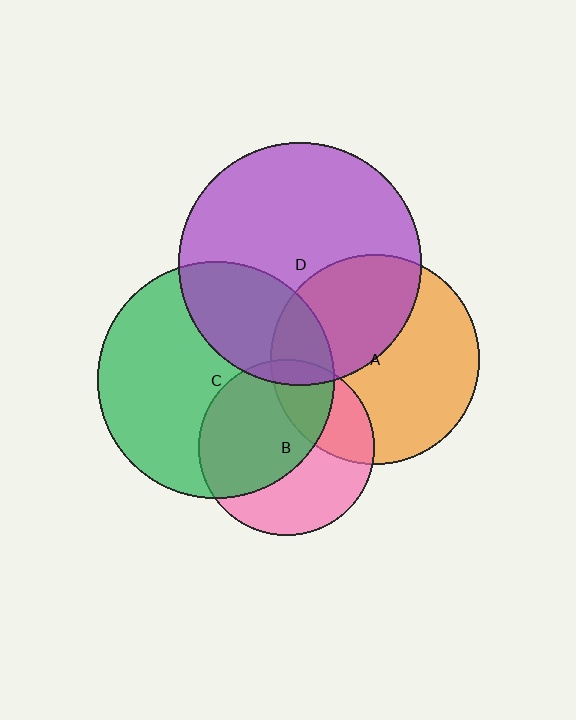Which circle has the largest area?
Circle D (purple).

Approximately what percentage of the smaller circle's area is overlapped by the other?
Approximately 30%.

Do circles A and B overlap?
Yes.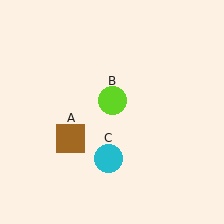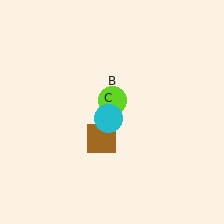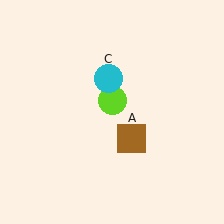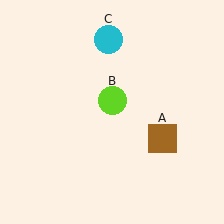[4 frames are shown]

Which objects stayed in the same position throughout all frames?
Lime circle (object B) remained stationary.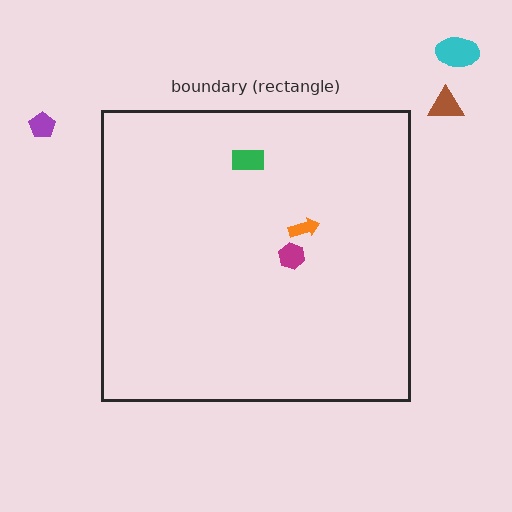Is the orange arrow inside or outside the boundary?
Inside.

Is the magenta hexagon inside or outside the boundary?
Inside.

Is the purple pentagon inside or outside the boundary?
Outside.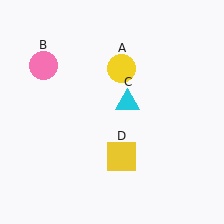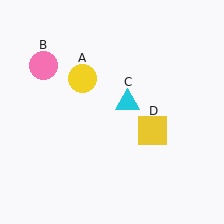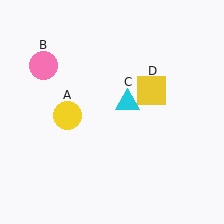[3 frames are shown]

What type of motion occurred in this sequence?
The yellow circle (object A), yellow square (object D) rotated counterclockwise around the center of the scene.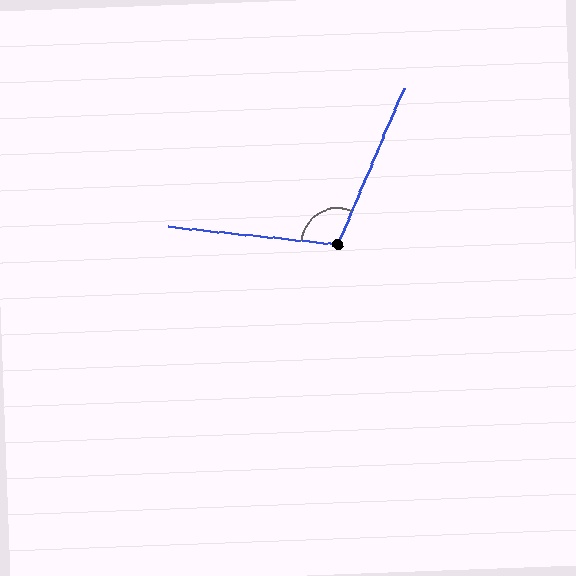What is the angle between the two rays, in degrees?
Approximately 107 degrees.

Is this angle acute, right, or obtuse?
It is obtuse.